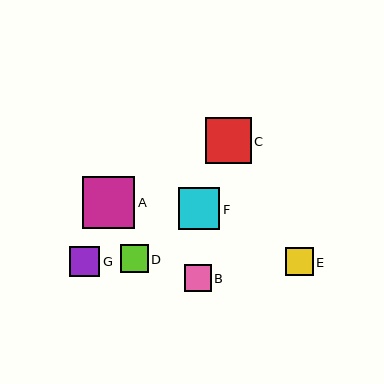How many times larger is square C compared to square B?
Square C is approximately 1.7 times the size of square B.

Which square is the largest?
Square A is the largest with a size of approximately 52 pixels.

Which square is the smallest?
Square B is the smallest with a size of approximately 27 pixels.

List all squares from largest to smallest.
From largest to smallest: A, C, F, G, D, E, B.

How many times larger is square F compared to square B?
Square F is approximately 1.5 times the size of square B.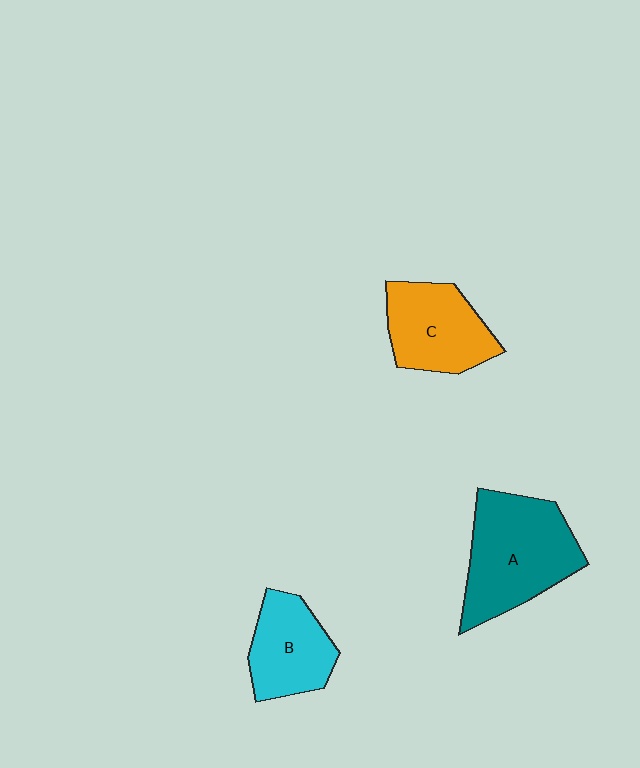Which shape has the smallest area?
Shape B (cyan).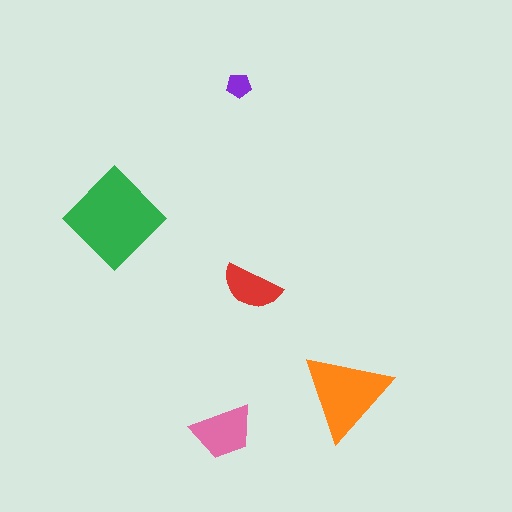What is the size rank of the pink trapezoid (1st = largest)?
3rd.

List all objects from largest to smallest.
The green diamond, the orange triangle, the pink trapezoid, the red semicircle, the purple pentagon.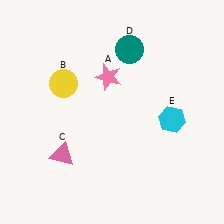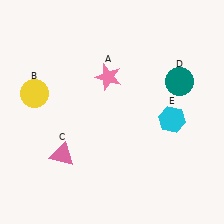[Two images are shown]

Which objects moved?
The objects that moved are: the yellow circle (B), the teal circle (D).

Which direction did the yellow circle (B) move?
The yellow circle (B) moved left.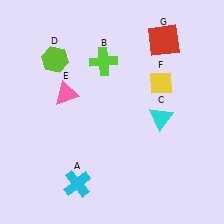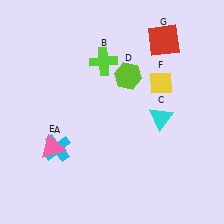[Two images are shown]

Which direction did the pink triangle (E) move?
The pink triangle (E) moved down.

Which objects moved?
The objects that moved are: the cyan cross (A), the lime hexagon (D), the pink triangle (E).